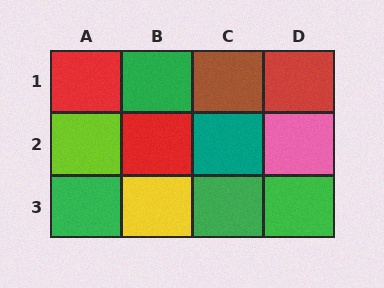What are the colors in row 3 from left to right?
Green, yellow, green, green.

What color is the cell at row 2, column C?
Teal.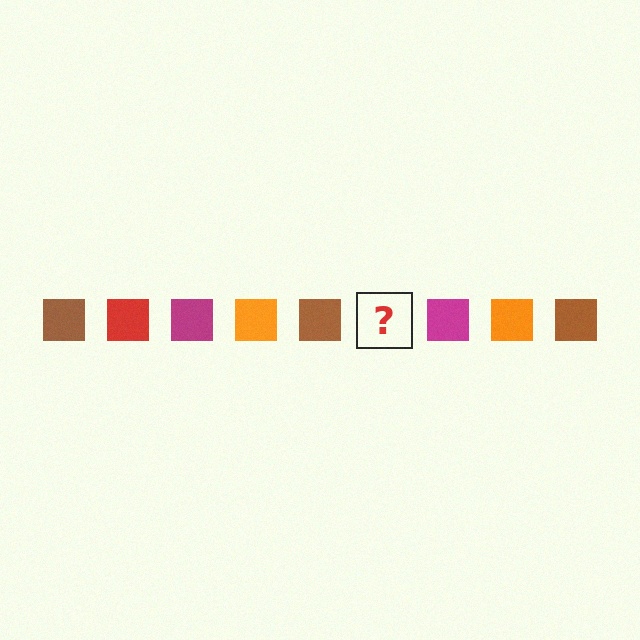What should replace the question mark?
The question mark should be replaced with a red square.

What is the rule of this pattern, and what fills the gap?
The rule is that the pattern cycles through brown, red, magenta, orange squares. The gap should be filled with a red square.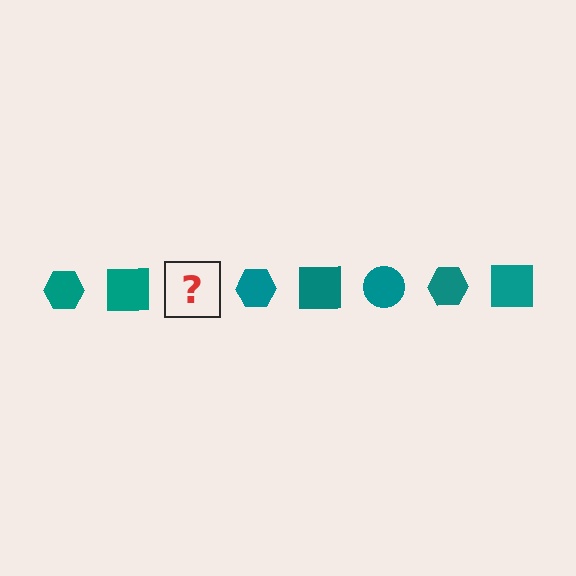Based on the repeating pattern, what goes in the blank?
The blank should be a teal circle.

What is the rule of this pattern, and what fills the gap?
The rule is that the pattern cycles through hexagon, square, circle shapes in teal. The gap should be filled with a teal circle.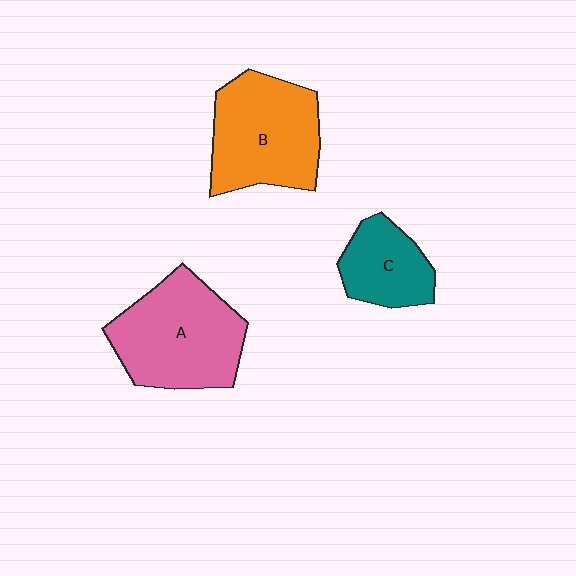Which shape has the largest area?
Shape A (pink).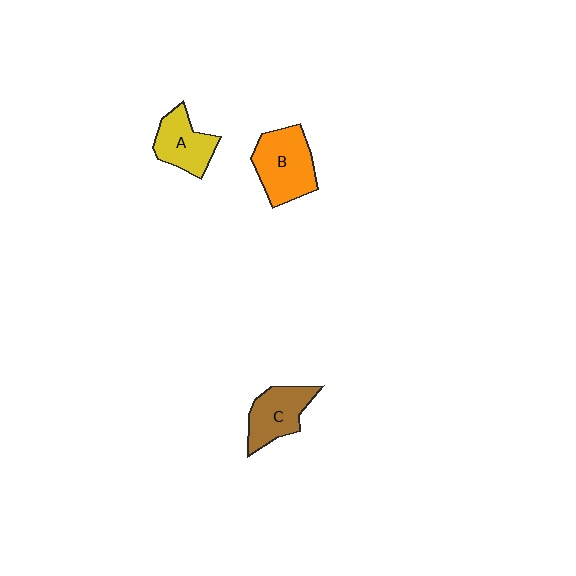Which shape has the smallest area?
Shape A (yellow).